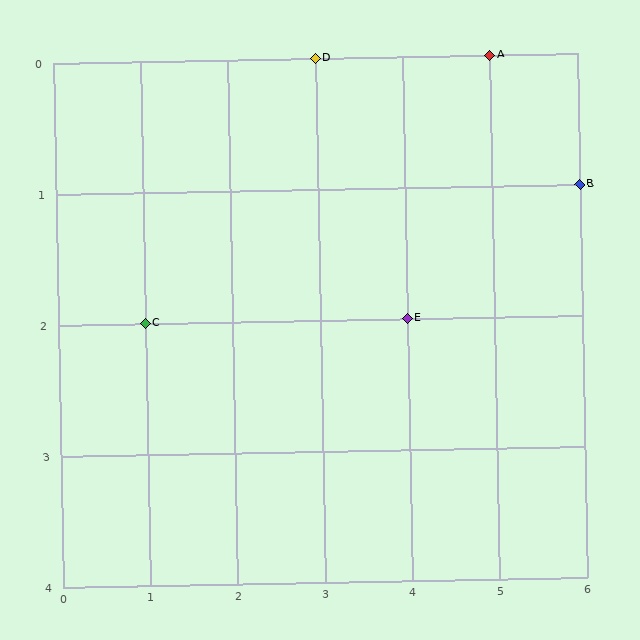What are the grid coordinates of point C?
Point C is at grid coordinates (1, 2).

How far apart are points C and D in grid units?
Points C and D are 2 columns and 2 rows apart (about 2.8 grid units diagonally).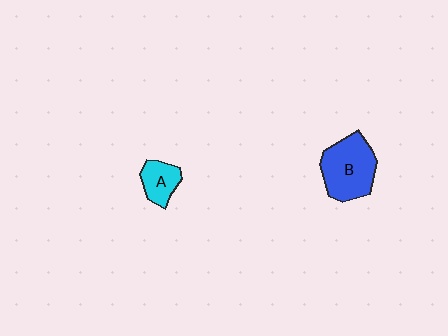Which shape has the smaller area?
Shape A (cyan).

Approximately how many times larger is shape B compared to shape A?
Approximately 2.1 times.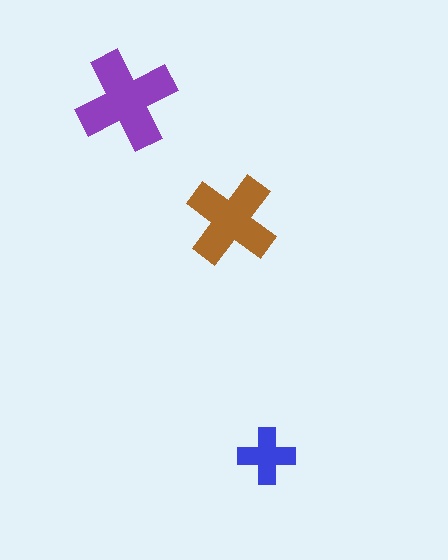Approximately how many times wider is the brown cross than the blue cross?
About 1.5 times wider.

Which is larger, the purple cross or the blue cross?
The purple one.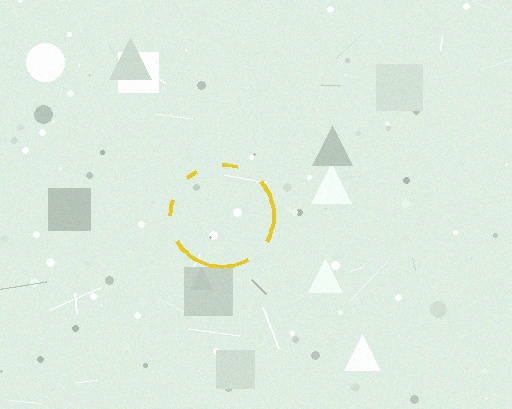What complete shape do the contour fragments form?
The contour fragments form a circle.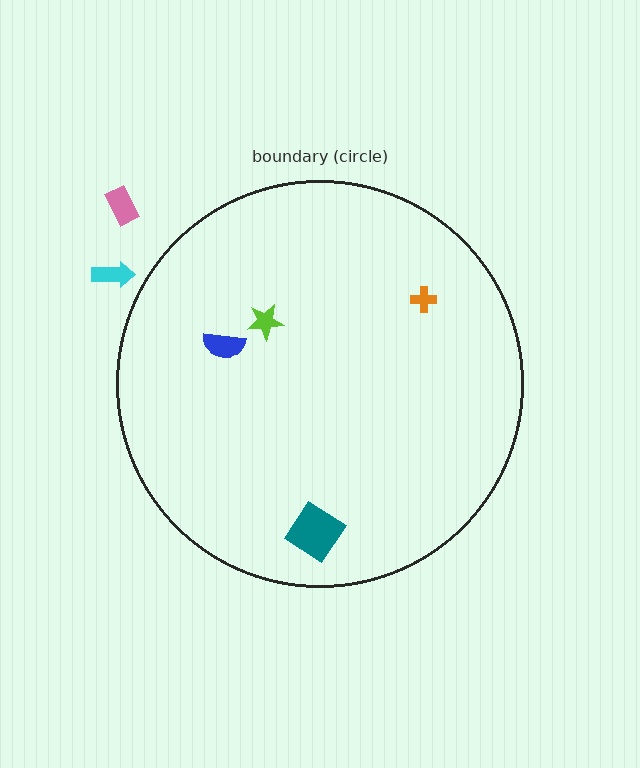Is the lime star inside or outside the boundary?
Inside.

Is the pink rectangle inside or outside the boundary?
Outside.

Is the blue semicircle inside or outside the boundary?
Inside.